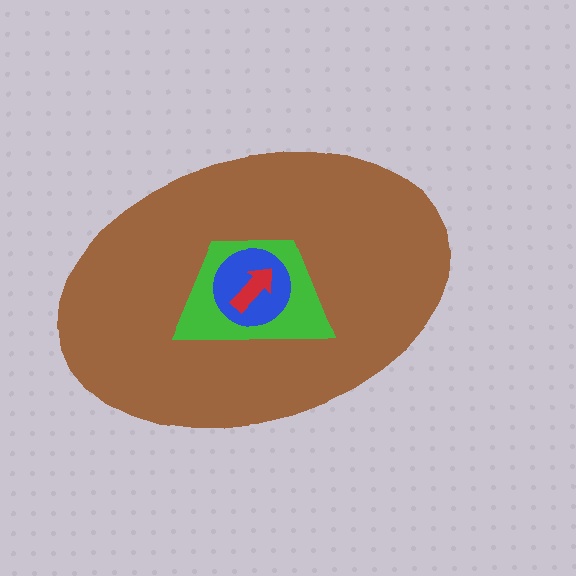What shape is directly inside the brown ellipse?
The green trapezoid.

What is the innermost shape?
The red arrow.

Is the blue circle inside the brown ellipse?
Yes.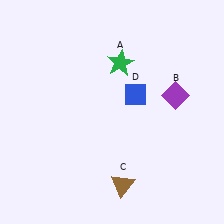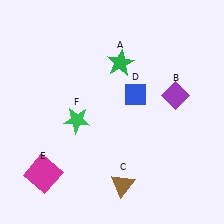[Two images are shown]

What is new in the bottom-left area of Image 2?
A magenta square (E) was added in the bottom-left area of Image 2.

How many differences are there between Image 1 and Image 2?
There are 2 differences between the two images.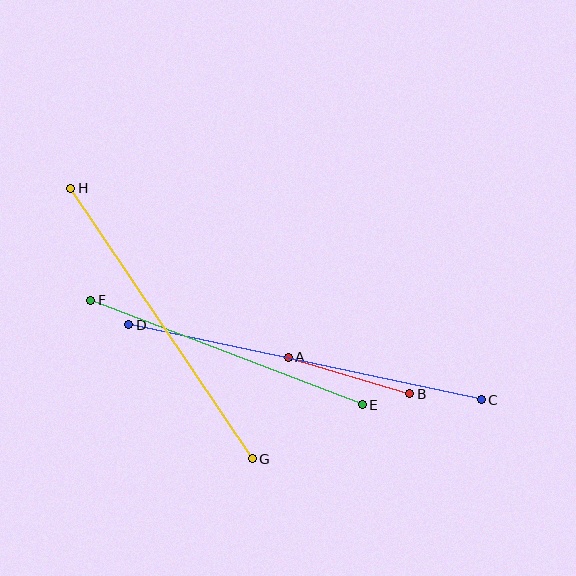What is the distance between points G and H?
The distance is approximately 326 pixels.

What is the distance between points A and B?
The distance is approximately 127 pixels.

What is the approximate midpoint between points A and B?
The midpoint is at approximately (349, 376) pixels.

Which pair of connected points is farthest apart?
Points C and D are farthest apart.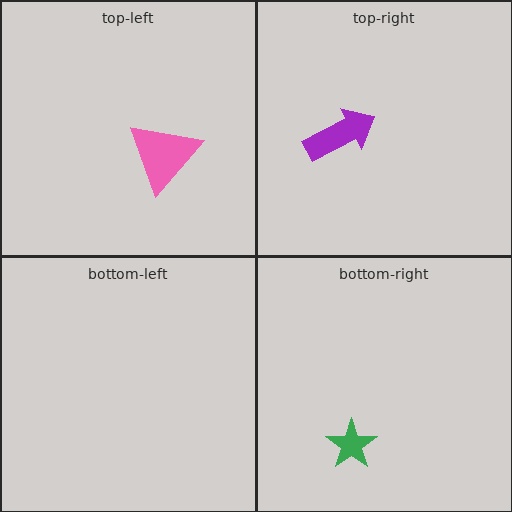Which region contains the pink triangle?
The top-left region.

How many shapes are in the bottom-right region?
1.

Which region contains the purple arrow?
The top-right region.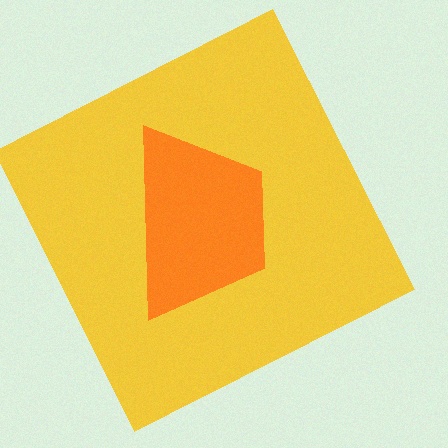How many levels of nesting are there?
2.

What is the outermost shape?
The yellow square.